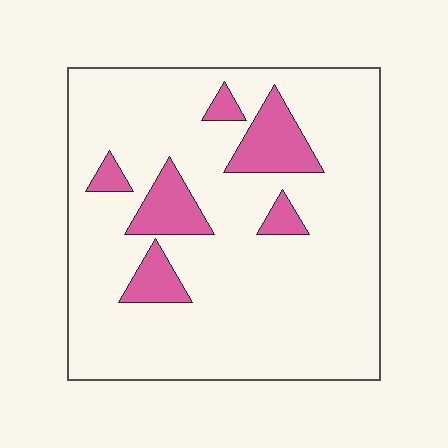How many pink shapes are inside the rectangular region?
6.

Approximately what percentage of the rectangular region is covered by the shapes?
Approximately 15%.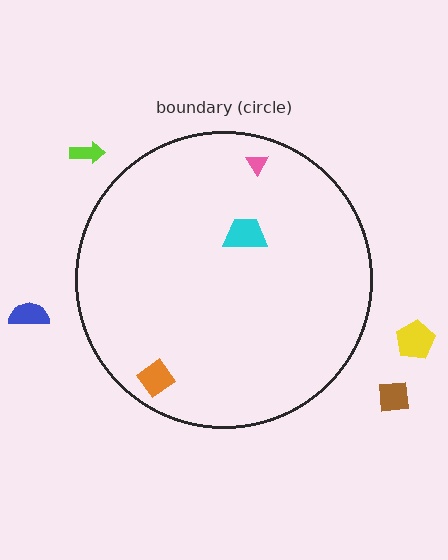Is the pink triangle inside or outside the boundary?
Inside.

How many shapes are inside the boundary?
3 inside, 4 outside.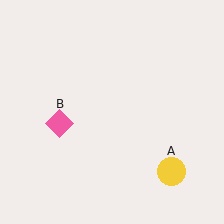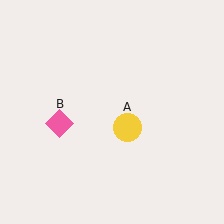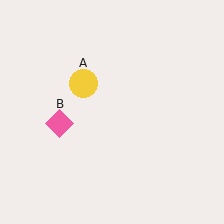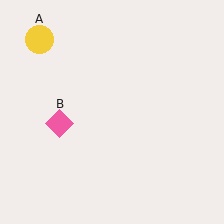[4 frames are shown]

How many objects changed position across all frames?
1 object changed position: yellow circle (object A).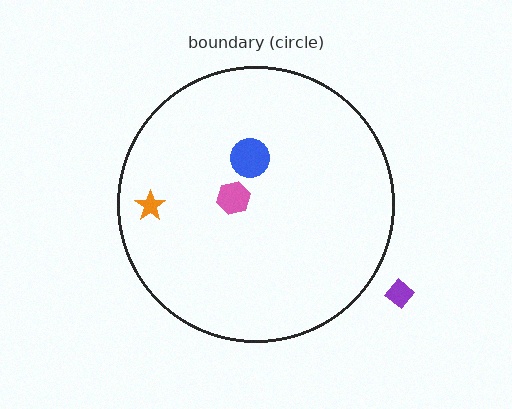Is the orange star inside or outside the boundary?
Inside.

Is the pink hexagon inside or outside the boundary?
Inside.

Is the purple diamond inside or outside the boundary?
Outside.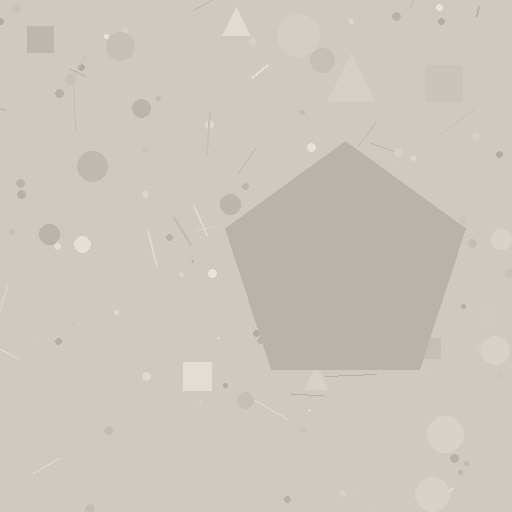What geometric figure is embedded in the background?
A pentagon is embedded in the background.